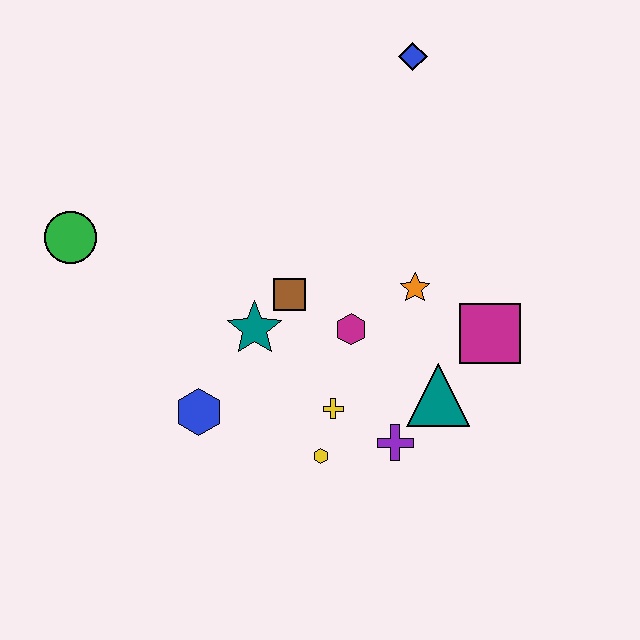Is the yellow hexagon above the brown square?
No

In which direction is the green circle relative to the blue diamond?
The green circle is to the left of the blue diamond.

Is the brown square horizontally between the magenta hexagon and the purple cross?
No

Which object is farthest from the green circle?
The magenta square is farthest from the green circle.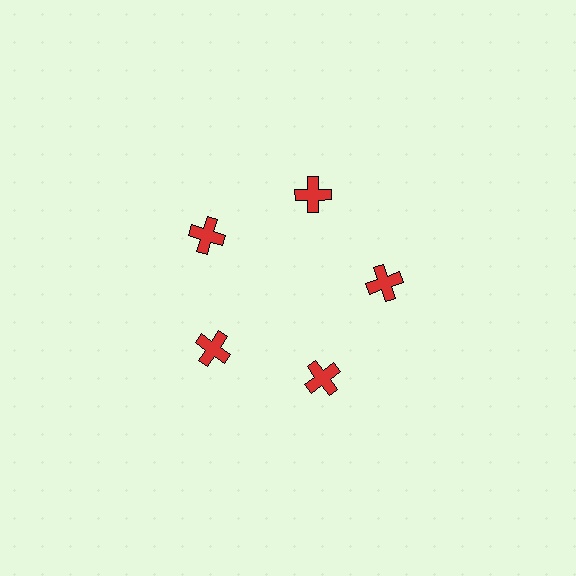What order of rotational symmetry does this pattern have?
This pattern has 5-fold rotational symmetry.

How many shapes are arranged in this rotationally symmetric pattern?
There are 5 shapes, arranged in 5 groups of 1.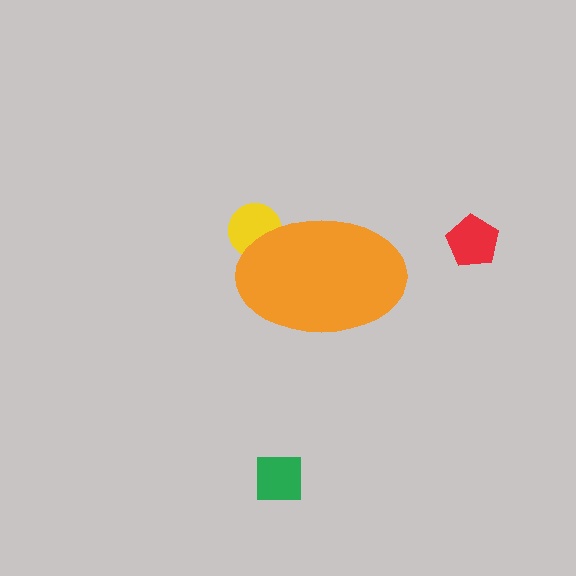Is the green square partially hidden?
No, the green square is fully visible.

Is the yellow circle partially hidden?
Yes, the yellow circle is partially hidden behind the orange ellipse.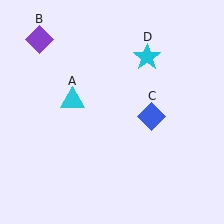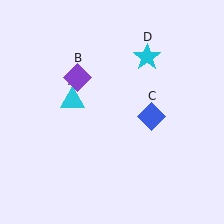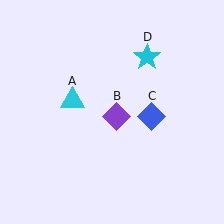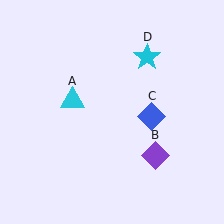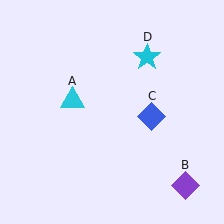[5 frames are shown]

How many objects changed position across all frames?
1 object changed position: purple diamond (object B).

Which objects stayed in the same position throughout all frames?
Cyan triangle (object A) and blue diamond (object C) and cyan star (object D) remained stationary.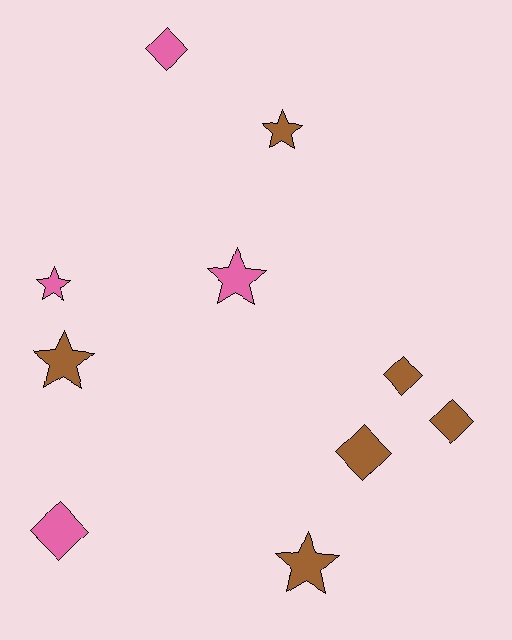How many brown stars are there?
There are 3 brown stars.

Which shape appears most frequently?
Diamond, with 5 objects.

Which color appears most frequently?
Brown, with 6 objects.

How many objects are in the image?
There are 10 objects.